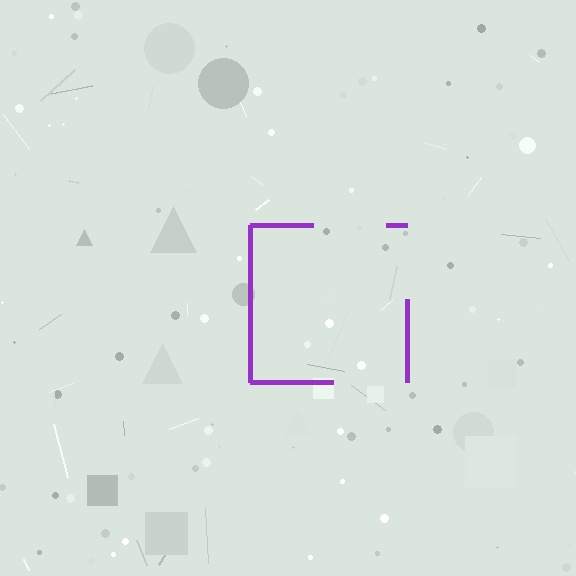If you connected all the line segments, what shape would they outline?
They would outline a square.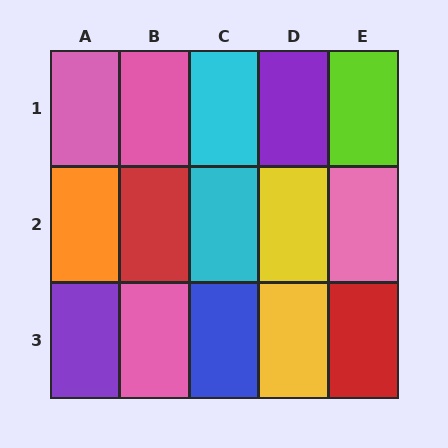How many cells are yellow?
2 cells are yellow.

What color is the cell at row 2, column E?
Pink.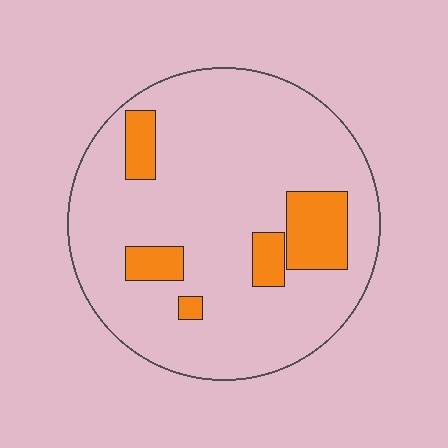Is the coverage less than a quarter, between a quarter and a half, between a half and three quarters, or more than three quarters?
Less than a quarter.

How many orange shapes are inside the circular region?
5.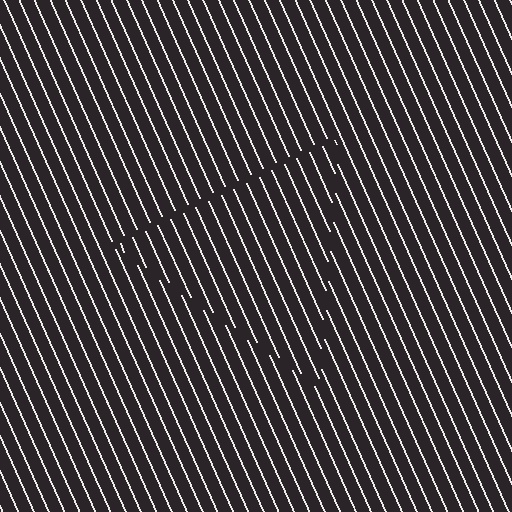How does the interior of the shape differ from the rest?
The interior of the shape contains the same grating, shifted by half a period — the contour is defined by the phase discontinuity where line-ends from the inner and outer gratings abut.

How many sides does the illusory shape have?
3 sides — the line-ends trace a triangle.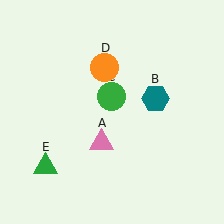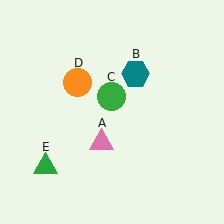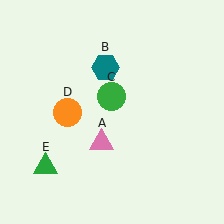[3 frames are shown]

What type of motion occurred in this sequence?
The teal hexagon (object B), orange circle (object D) rotated counterclockwise around the center of the scene.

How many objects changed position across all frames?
2 objects changed position: teal hexagon (object B), orange circle (object D).